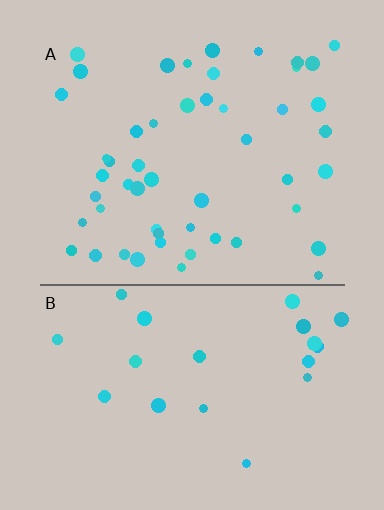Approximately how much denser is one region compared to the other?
Approximately 2.2× — region A over region B.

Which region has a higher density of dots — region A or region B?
A (the top).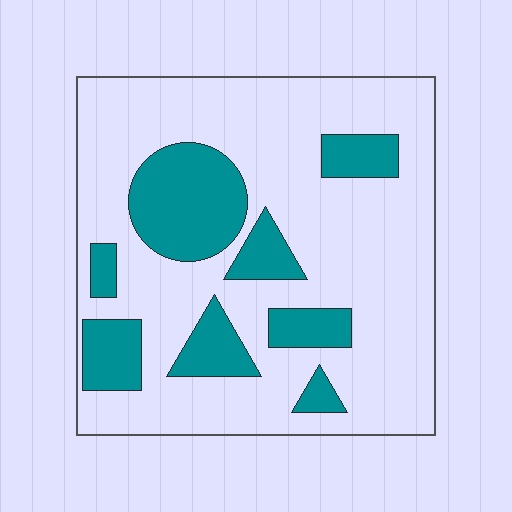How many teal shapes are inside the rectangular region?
8.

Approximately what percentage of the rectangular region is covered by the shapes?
Approximately 25%.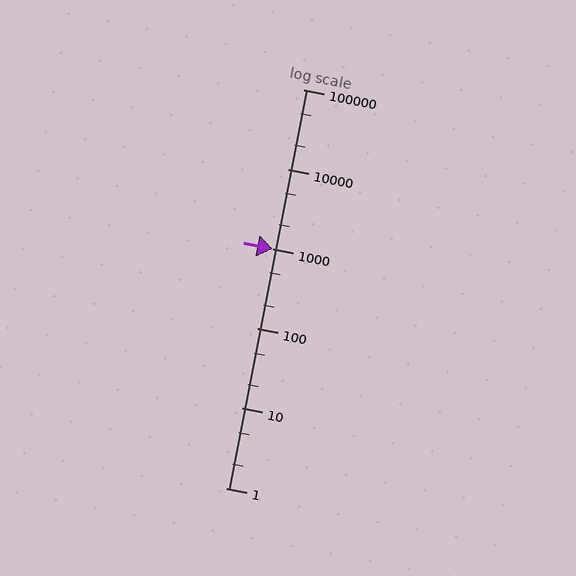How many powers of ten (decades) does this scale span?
The scale spans 5 decades, from 1 to 100000.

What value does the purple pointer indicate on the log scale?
The pointer indicates approximately 1000.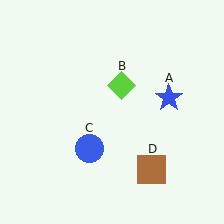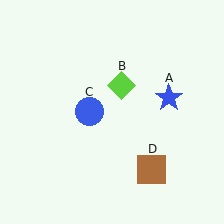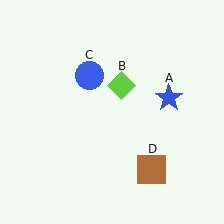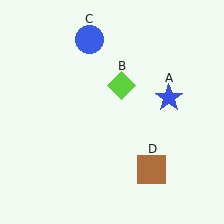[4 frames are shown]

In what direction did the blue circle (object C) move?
The blue circle (object C) moved up.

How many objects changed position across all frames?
1 object changed position: blue circle (object C).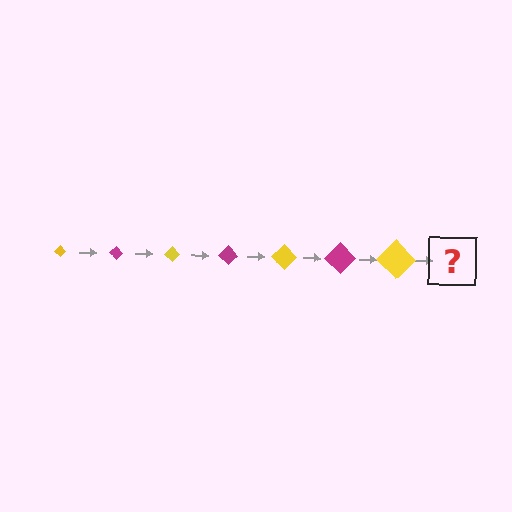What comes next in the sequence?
The next element should be a magenta diamond, larger than the previous one.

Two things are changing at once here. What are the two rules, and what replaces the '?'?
The two rules are that the diamond grows larger each step and the color cycles through yellow and magenta. The '?' should be a magenta diamond, larger than the previous one.